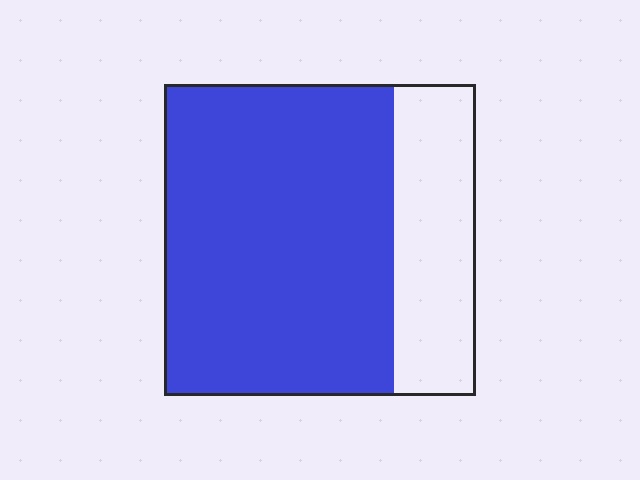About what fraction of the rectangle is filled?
About three quarters (3/4).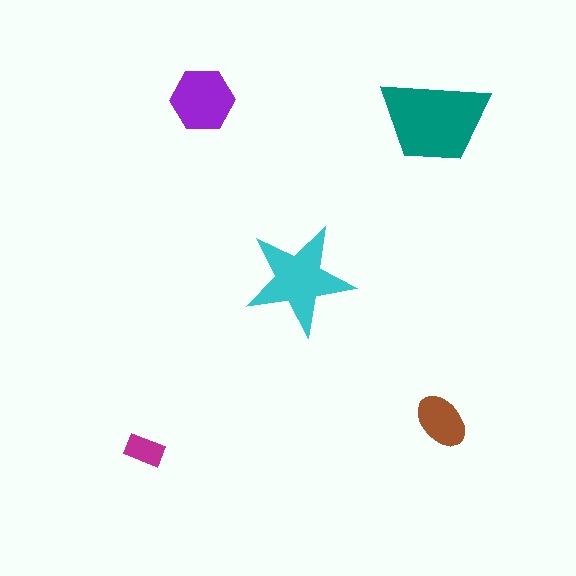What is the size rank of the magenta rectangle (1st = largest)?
5th.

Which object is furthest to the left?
The magenta rectangle is leftmost.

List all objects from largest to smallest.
The teal trapezoid, the cyan star, the purple hexagon, the brown ellipse, the magenta rectangle.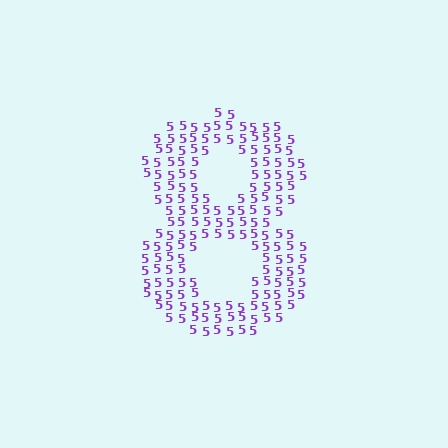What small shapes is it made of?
It is made of small digit 5's.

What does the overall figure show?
The overall figure shows the digit 8.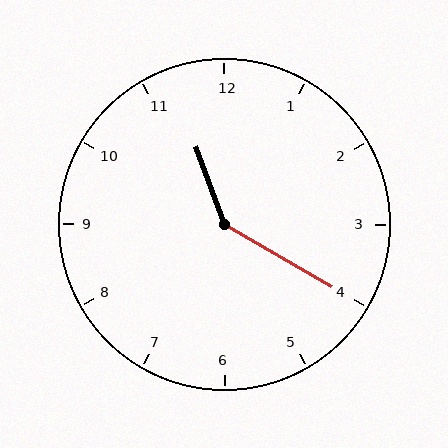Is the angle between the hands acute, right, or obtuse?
It is obtuse.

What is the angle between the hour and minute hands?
Approximately 140 degrees.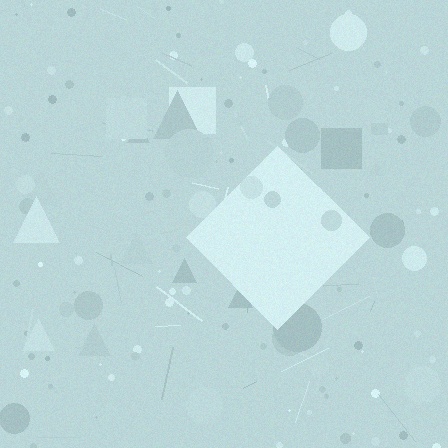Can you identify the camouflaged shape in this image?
The camouflaged shape is a diamond.